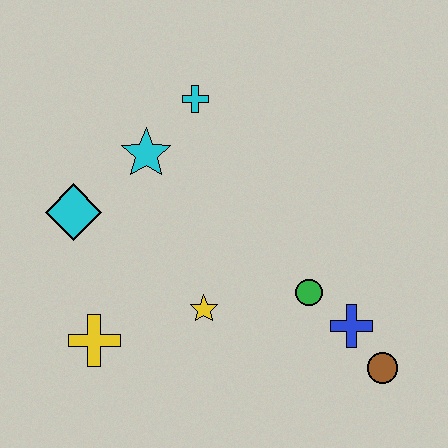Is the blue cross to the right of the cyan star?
Yes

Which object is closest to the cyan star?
The cyan cross is closest to the cyan star.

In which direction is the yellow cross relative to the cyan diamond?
The yellow cross is below the cyan diamond.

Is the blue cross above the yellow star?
No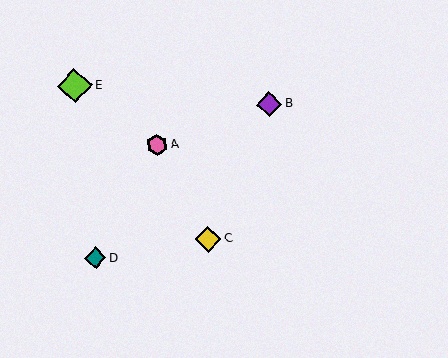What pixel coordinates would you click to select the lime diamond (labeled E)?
Click at (75, 86) to select the lime diamond E.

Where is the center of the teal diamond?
The center of the teal diamond is at (95, 258).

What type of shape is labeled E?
Shape E is a lime diamond.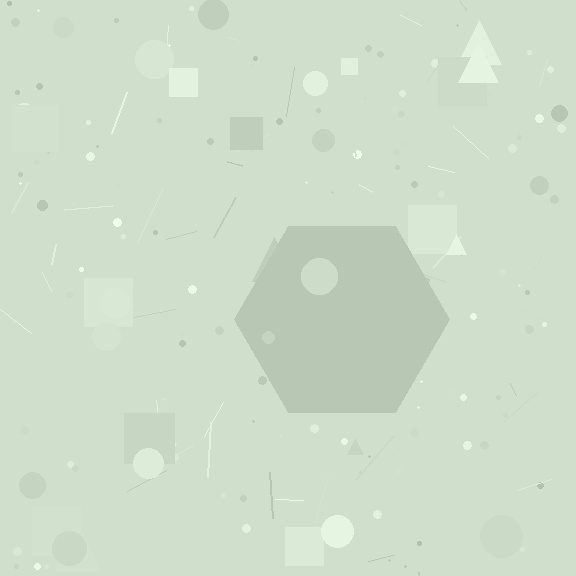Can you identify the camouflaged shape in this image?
The camouflaged shape is a hexagon.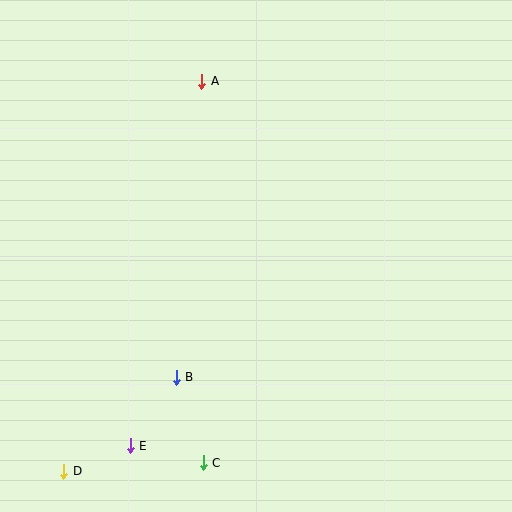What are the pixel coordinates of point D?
Point D is at (64, 471).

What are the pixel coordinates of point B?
Point B is at (176, 377).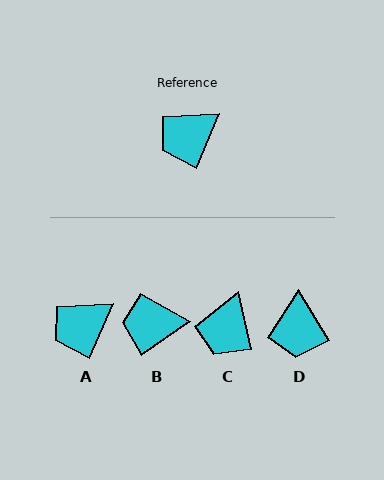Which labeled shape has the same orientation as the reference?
A.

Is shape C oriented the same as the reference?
No, it is off by about 35 degrees.